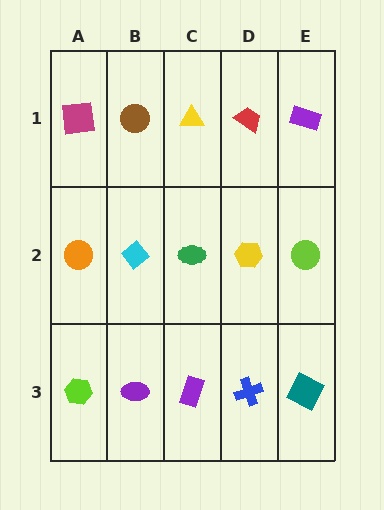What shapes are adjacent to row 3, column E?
A lime circle (row 2, column E), a blue cross (row 3, column D).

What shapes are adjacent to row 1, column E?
A lime circle (row 2, column E), a red trapezoid (row 1, column D).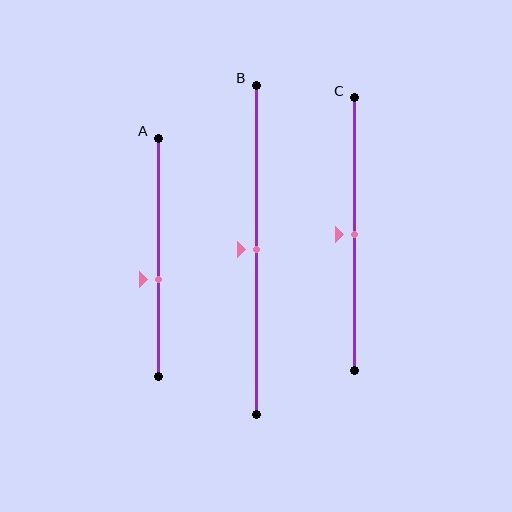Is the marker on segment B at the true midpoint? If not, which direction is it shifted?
Yes, the marker on segment B is at the true midpoint.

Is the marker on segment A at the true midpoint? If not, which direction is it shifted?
No, the marker on segment A is shifted downward by about 9% of the segment length.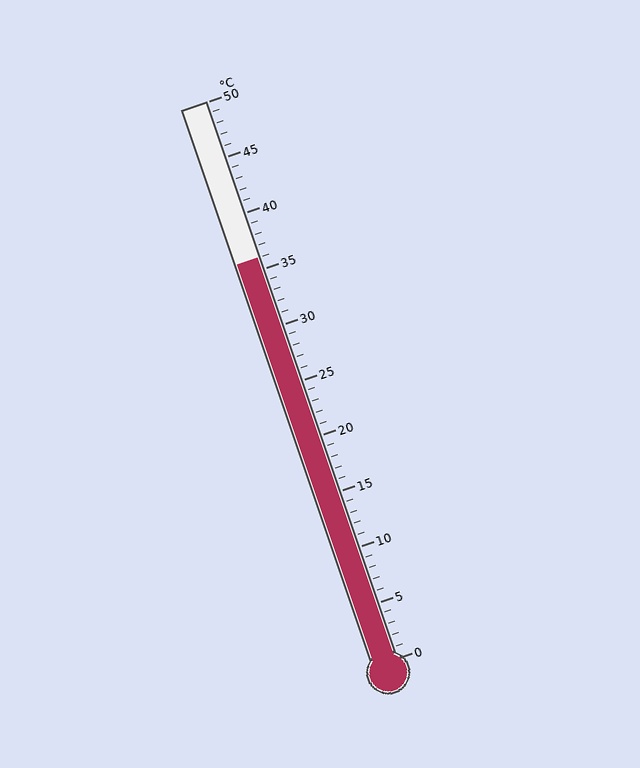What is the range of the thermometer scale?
The thermometer scale ranges from 0°C to 50°C.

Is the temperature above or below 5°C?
The temperature is above 5°C.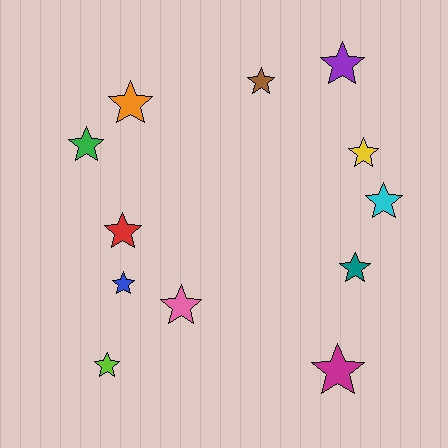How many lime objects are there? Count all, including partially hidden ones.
There is 1 lime object.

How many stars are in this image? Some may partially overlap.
There are 12 stars.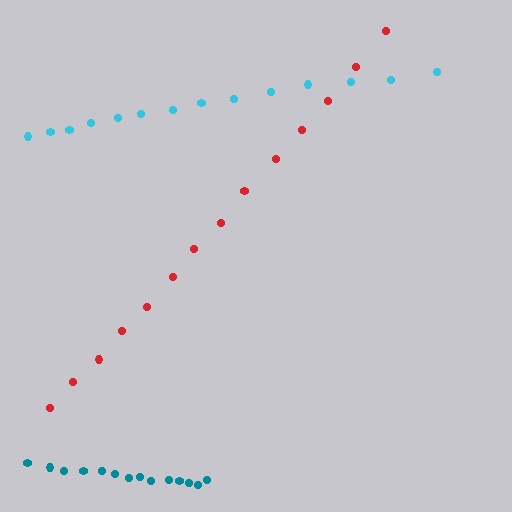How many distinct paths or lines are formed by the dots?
There are 3 distinct paths.